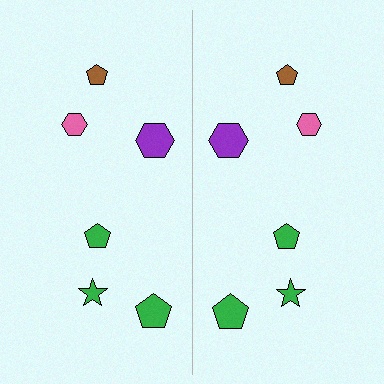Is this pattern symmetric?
Yes, this pattern has bilateral (reflection) symmetry.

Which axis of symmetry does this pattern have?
The pattern has a vertical axis of symmetry running through the center of the image.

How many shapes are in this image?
There are 12 shapes in this image.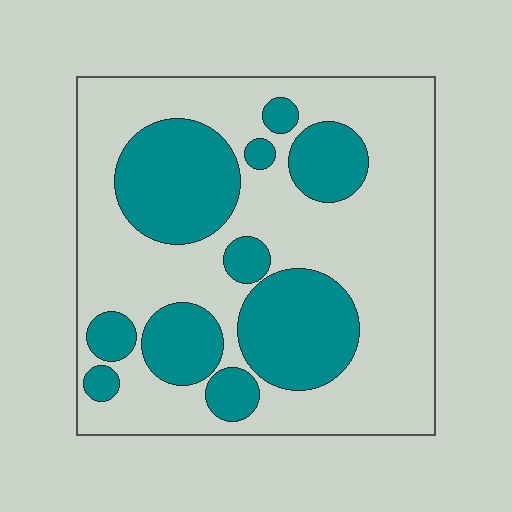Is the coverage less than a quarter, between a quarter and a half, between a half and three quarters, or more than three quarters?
Between a quarter and a half.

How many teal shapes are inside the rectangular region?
10.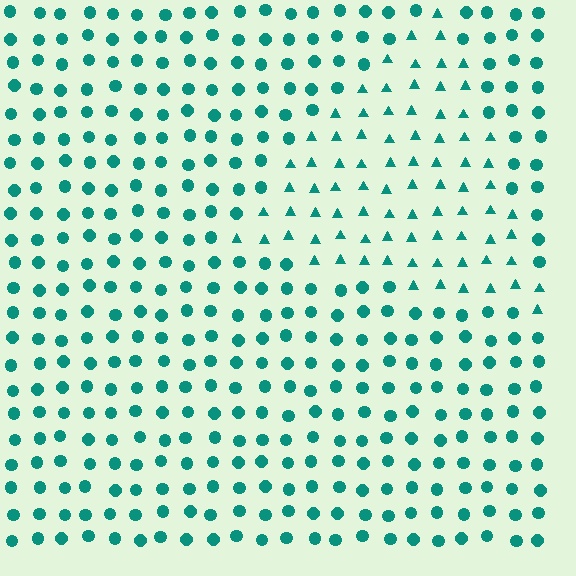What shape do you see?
I see a triangle.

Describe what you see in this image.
The image is filled with small teal elements arranged in a uniform grid. A triangle-shaped region contains triangles, while the surrounding area contains circles. The boundary is defined purely by the change in element shape.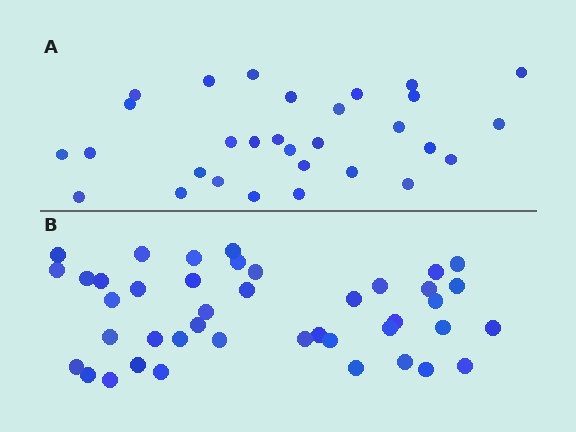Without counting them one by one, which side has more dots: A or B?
Region B (the bottom region) has more dots.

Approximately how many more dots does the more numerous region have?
Region B has roughly 12 or so more dots than region A.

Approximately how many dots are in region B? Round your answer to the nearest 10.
About 40 dots. (The exact count is 42, which rounds to 40.)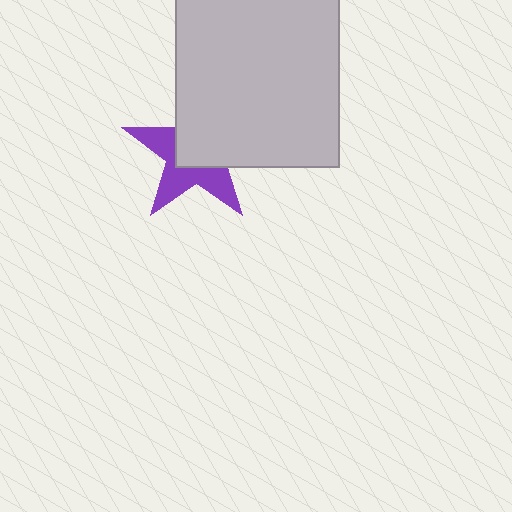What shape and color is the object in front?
The object in front is a light gray rectangle.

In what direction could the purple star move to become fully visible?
The purple star could move toward the lower-left. That would shift it out from behind the light gray rectangle entirely.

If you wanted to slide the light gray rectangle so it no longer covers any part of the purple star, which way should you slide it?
Slide it toward the upper-right — that is the most direct way to separate the two shapes.